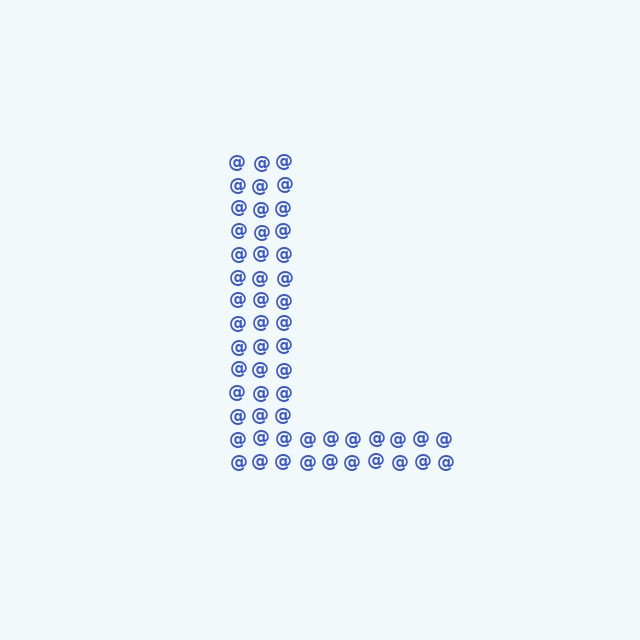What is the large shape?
The large shape is the letter L.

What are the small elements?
The small elements are at signs.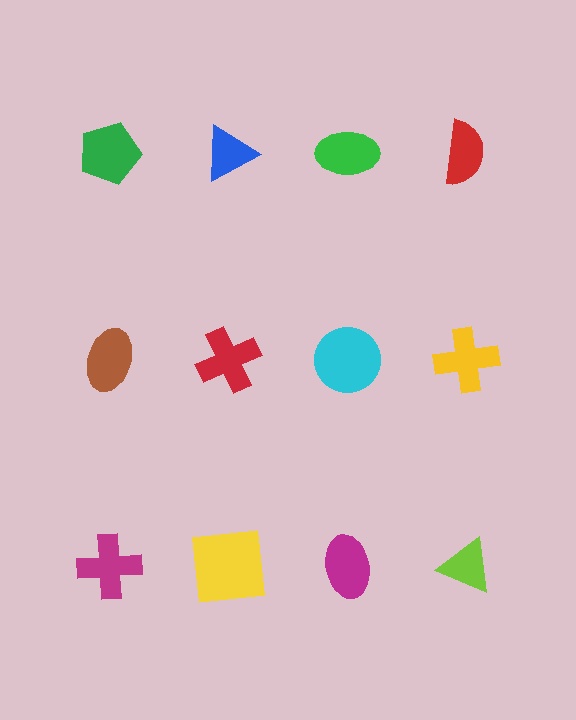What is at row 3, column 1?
A magenta cross.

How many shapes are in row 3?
4 shapes.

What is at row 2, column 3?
A cyan circle.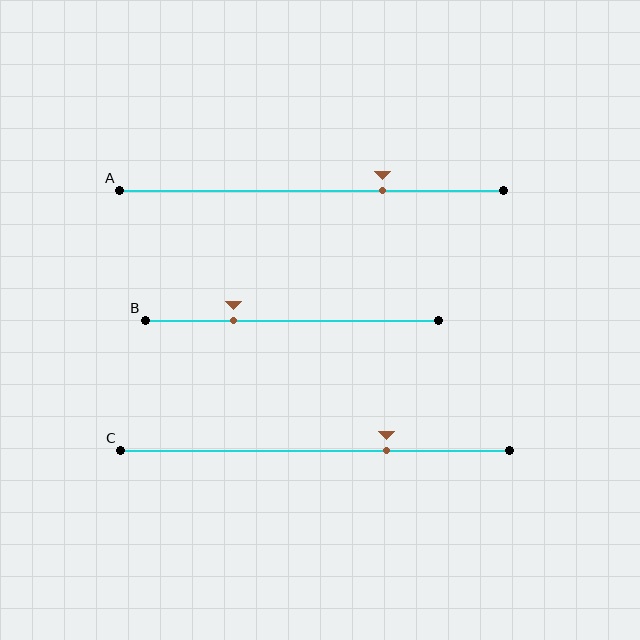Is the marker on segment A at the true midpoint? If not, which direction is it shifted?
No, the marker on segment A is shifted to the right by about 19% of the segment length.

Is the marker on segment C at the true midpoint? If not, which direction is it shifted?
No, the marker on segment C is shifted to the right by about 18% of the segment length.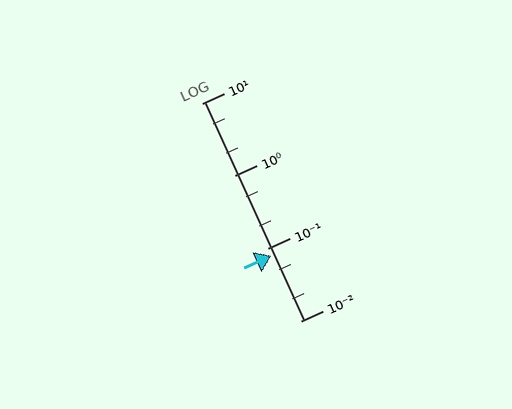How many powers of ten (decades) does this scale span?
The scale spans 3 decades, from 0.01 to 10.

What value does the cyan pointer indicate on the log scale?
The pointer indicates approximately 0.08.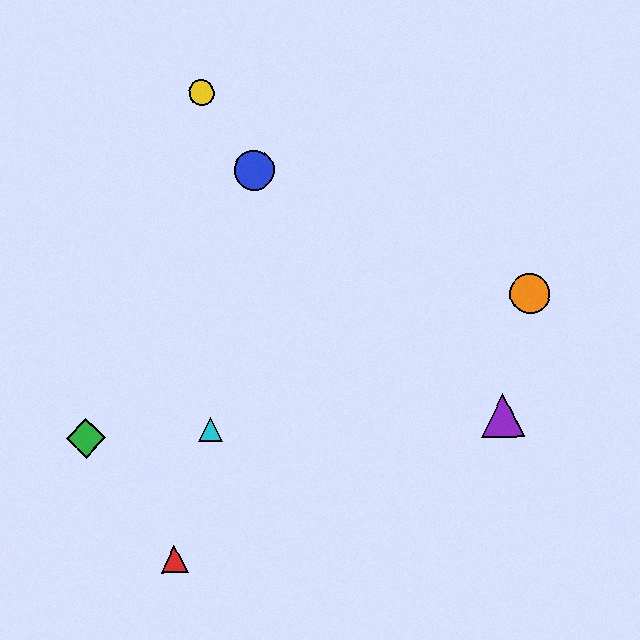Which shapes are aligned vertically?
The yellow circle, the cyan triangle are aligned vertically.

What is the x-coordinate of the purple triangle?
The purple triangle is at x≈503.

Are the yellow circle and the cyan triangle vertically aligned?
Yes, both are at x≈202.